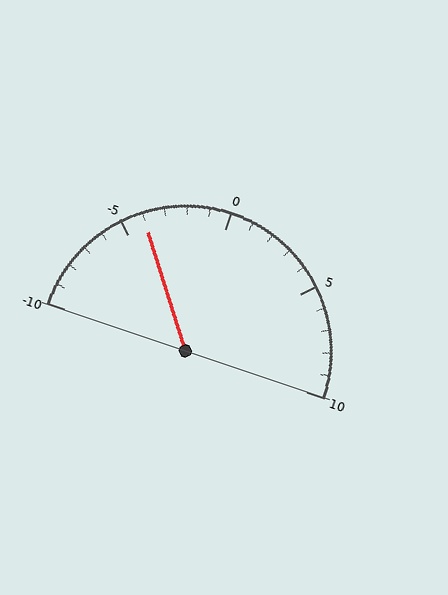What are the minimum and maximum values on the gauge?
The gauge ranges from -10 to 10.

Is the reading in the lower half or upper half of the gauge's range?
The reading is in the lower half of the range (-10 to 10).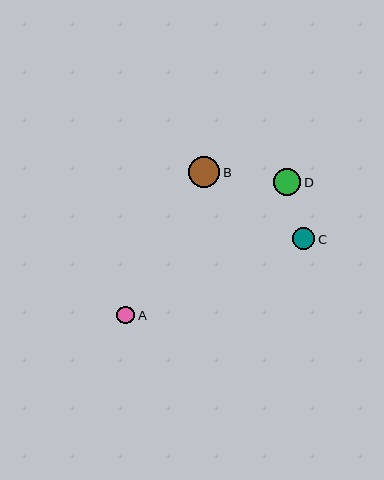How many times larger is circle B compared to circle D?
Circle B is approximately 1.1 times the size of circle D.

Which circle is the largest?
Circle B is the largest with a size of approximately 31 pixels.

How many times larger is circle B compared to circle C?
Circle B is approximately 1.4 times the size of circle C.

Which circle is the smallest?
Circle A is the smallest with a size of approximately 18 pixels.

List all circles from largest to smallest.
From largest to smallest: B, D, C, A.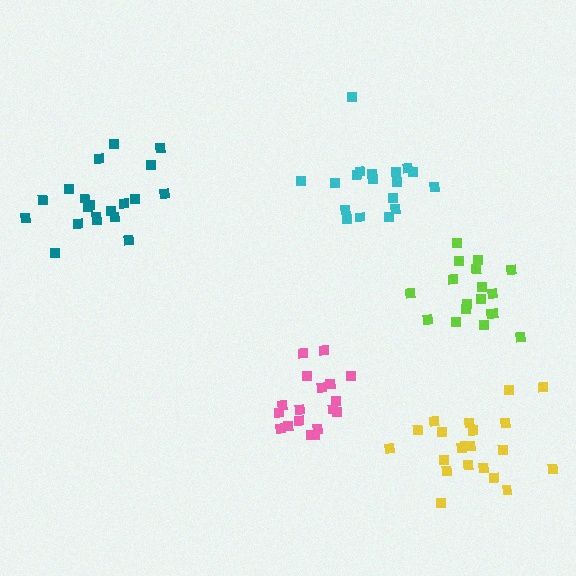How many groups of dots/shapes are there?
There are 5 groups.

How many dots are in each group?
Group 1: 21 dots, Group 2: 18 dots, Group 3: 18 dots, Group 4: 20 dots, Group 5: 18 dots (95 total).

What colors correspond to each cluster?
The clusters are colored: yellow, cyan, lime, teal, pink.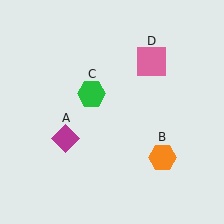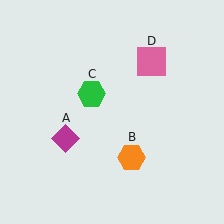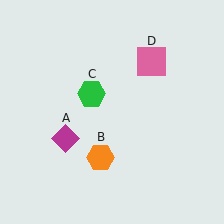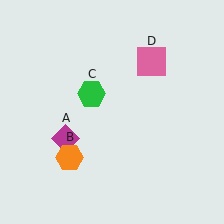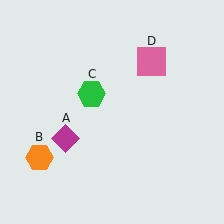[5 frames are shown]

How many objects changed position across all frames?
1 object changed position: orange hexagon (object B).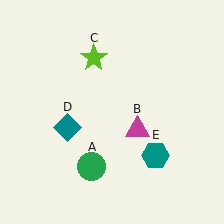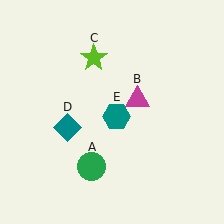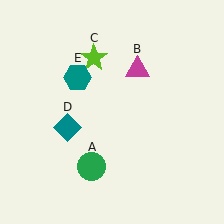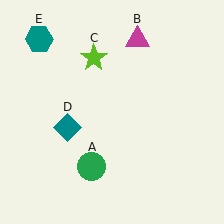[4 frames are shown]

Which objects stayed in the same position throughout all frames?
Green circle (object A) and lime star (object C) and teal diamond (object D) remained stationary.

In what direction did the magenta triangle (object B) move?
The magenta triangle (object B) moved up.